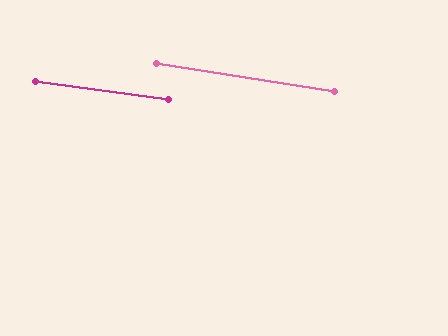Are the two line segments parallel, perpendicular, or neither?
Parallel — their directions differ by only 1.0°.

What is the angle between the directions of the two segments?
Approximately 1 degree.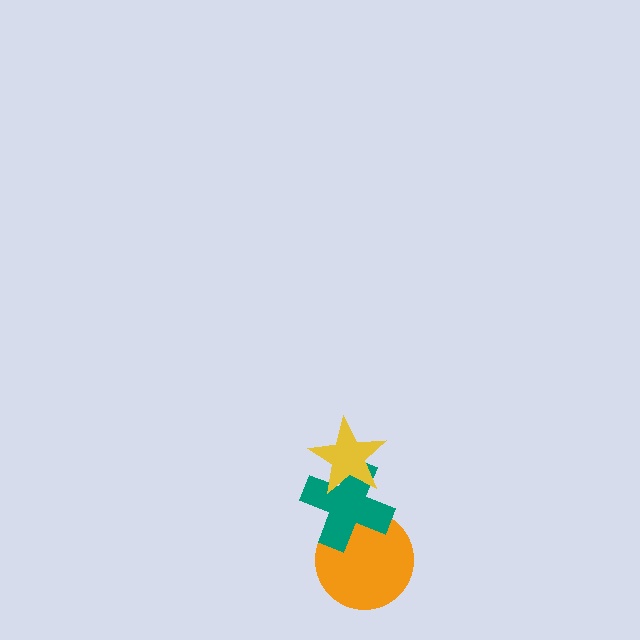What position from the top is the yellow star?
The yellow star is 1st from the top.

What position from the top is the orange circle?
The orange circle is 3rd from the top.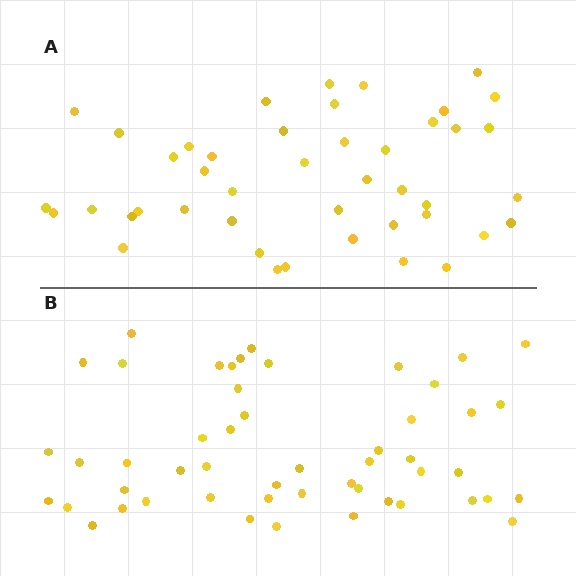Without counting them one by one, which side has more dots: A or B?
Region B (the bottom region) has more dots.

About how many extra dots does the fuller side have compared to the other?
Region B has roughly 8 or so more dots than region A.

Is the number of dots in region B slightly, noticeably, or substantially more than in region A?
Region B has only slightly more — the two regions are fairly close. The ratio is roughly 1.2 to 1.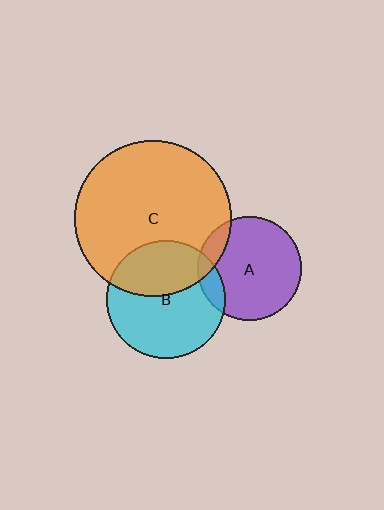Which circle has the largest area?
Circle C (orange).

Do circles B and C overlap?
Yes.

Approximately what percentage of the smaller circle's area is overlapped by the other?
Approximately 40%.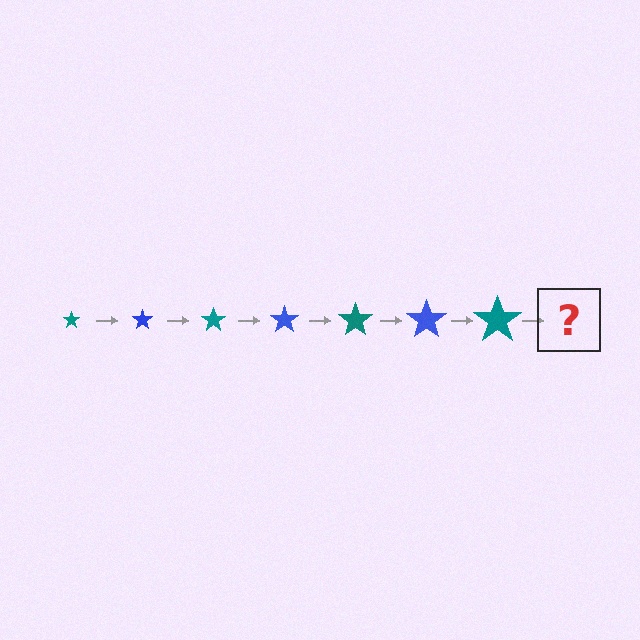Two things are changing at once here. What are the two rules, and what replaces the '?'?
The two rules are that the star grows larger each step and the color cycles through teal and blue. The '?' should be a blue star, larger than the previous one.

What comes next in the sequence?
The next element should be a blue star, larger than the previous one.